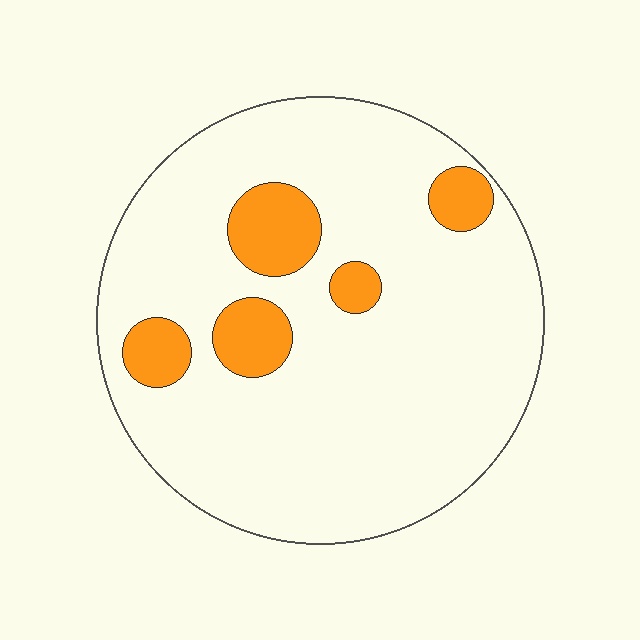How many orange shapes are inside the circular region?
5.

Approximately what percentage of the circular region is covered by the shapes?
Approximately 15%.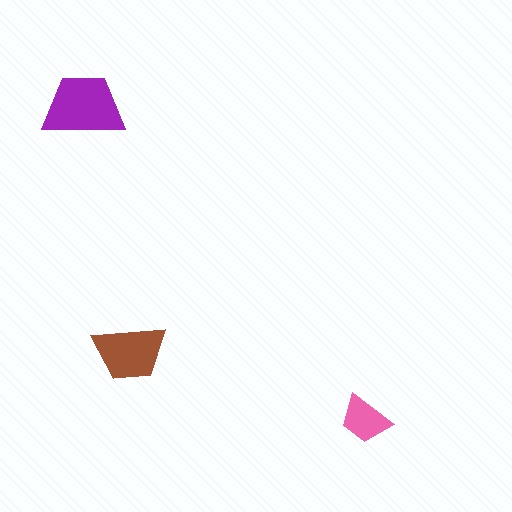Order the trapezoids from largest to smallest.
the purple one, the brown one, the pink one.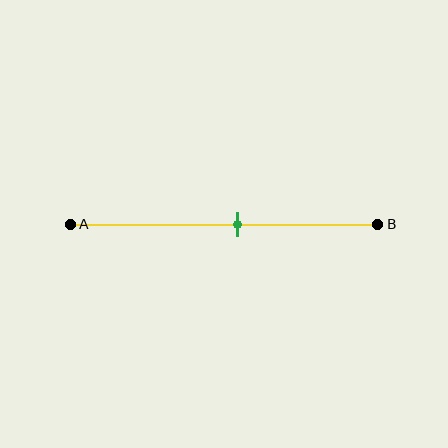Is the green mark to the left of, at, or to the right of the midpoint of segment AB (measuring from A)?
The green mark is to the right of the midpoint of segment AB.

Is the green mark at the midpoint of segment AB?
No, the mark is at about 55% from A, not at the 50% midpoint.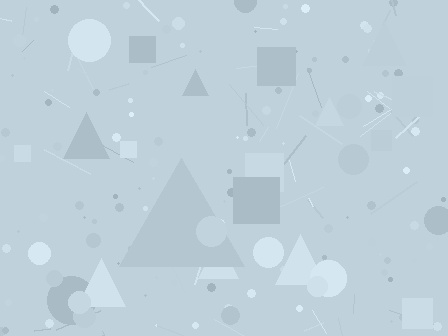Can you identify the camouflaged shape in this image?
The camouflaged shape is a triangle.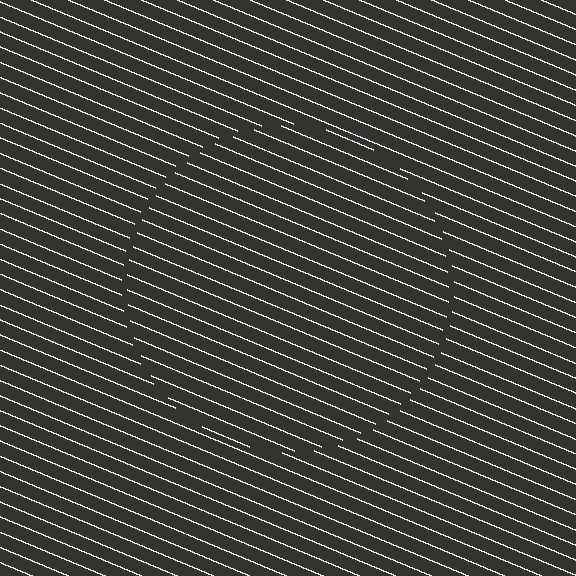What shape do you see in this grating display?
An illusory circle. The interior of the shape contains the same grating, shifted by half a period — the contour is defined by the phase discontinuity where line-ends from the inner and outer gratings abut.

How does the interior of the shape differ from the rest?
The interior of the shape contains the same grating, shifted by half a period — the contour is defined by the phase discontinuity where line-ends from the inner and outer gratings abut.